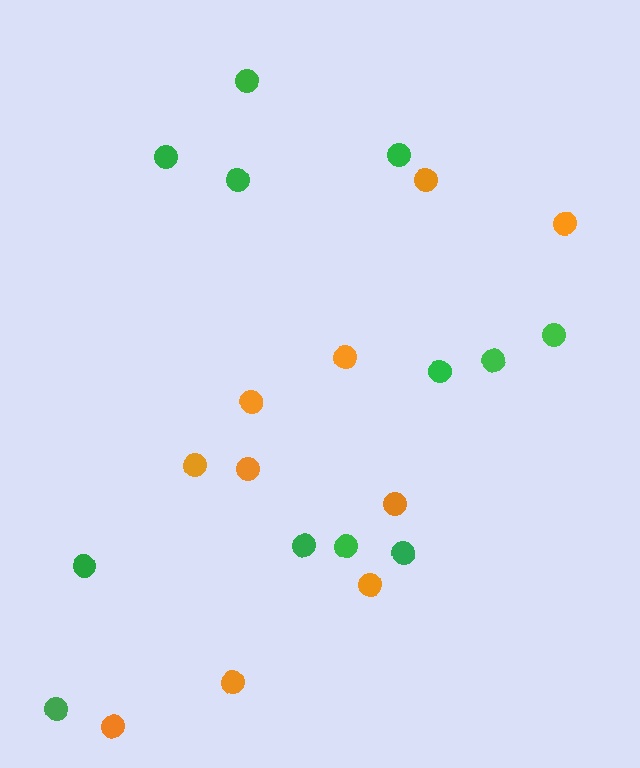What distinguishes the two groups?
There are 2 groups: one group of green circles (12) and one group of orange circles (10).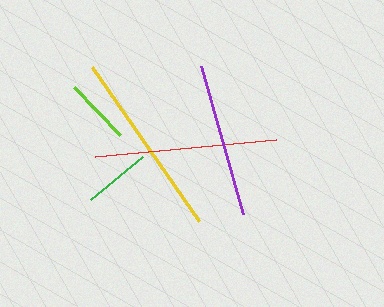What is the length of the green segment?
The green segment is approximately 68 pixels long.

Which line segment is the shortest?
The lime line is the shortest at approximately 66 pixels.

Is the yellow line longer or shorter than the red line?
The yellow line is longer than the red line.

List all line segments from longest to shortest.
From longest to shortest: yellow, red, purple, green, lime.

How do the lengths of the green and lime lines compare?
The green and lime lines are approximately the same length.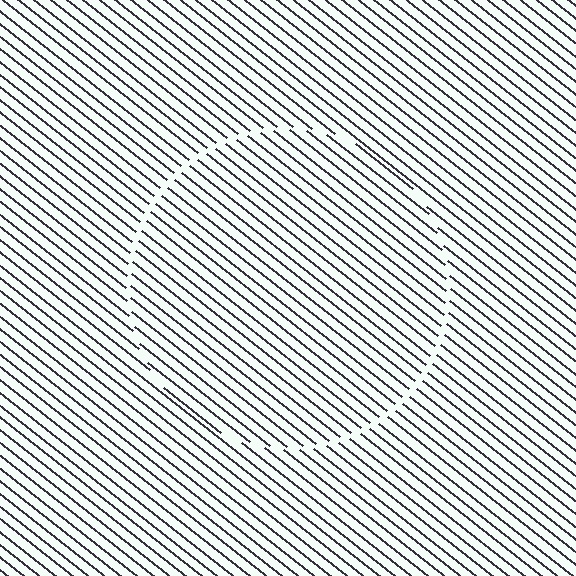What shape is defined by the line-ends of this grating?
An illusory circle. The interior of the shape contains the same grating, shifted by half a period — the contour is defined by the phase discontinuity where line-ends from the inner and outer gratings abut.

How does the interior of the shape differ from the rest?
The interior of the shape contains the same grating, shifted by half a period — the contour is defined by the phase discontinuity where line-ends from the inner and outer gratings abut.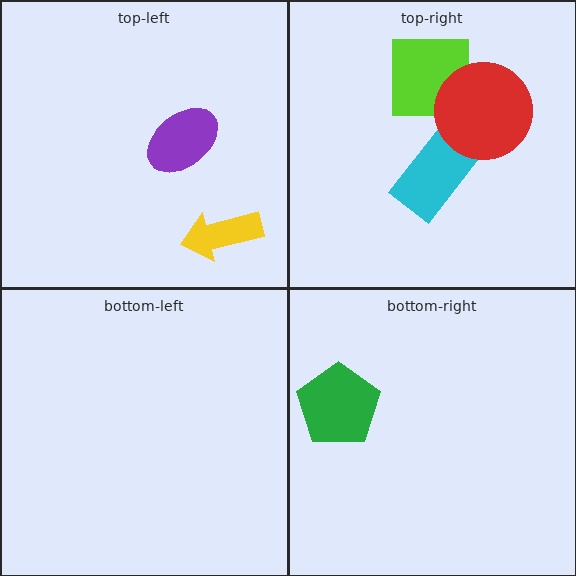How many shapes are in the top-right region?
3.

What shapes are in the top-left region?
The purple ellipse, the yellow arrow.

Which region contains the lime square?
The top-right region.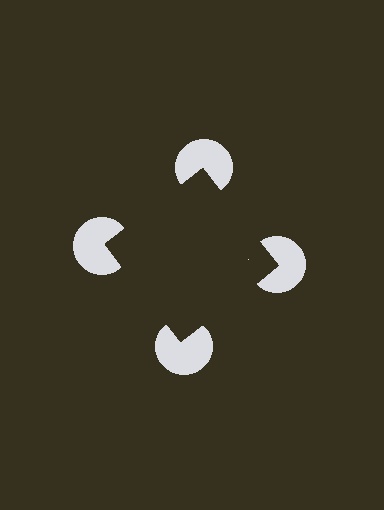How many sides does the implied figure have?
4 sides.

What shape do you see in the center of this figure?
An illusory square — its edges are inferred from the aligned wedge cuts in the pac-man discs, not physically drawn.